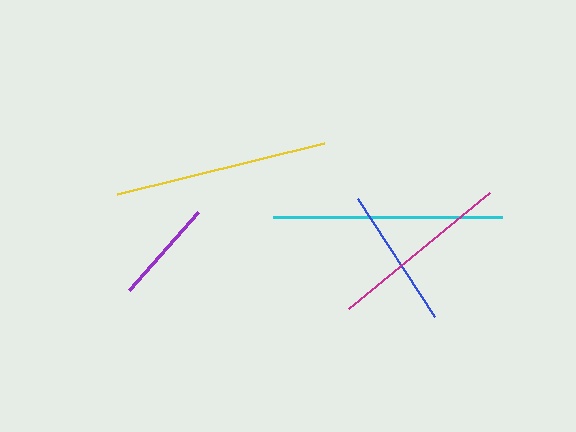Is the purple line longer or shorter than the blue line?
The blue line is longer than the purple line.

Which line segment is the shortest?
The purple line is the shortest at approximately 103 pixels.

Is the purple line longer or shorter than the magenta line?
The magenta line is longer than the purple line.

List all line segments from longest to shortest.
From longest to shortest: cyan, yellow, magenta, blue, purple.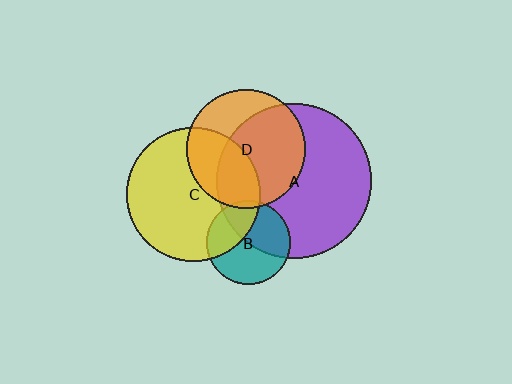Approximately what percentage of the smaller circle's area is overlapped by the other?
Approximately 35%.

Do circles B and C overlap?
Yes.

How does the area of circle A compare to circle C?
Approximately 1.3 times.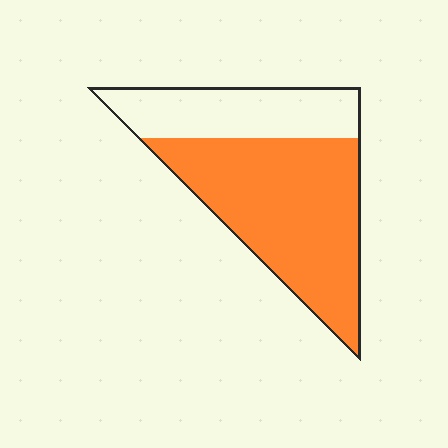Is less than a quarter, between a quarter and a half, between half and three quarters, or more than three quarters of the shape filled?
Between half and three quarters.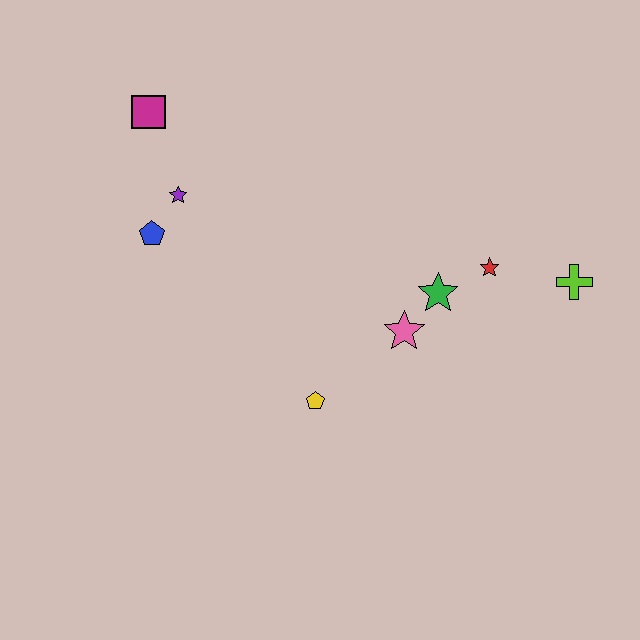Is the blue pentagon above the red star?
Yes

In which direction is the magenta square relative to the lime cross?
The magenta square is to the left of the lime cross.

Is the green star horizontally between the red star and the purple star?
Yes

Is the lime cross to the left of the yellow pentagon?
No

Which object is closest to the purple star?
The blue pentagon is closest to the purple star.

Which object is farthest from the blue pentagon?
The lime cross is farthest from the blue pentagon.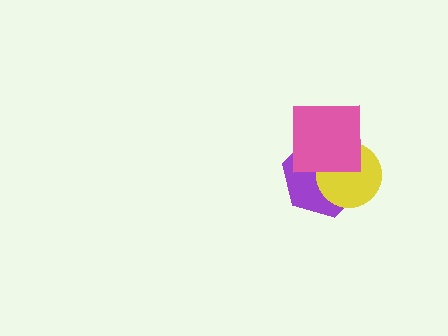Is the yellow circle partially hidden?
Yes, it is partially covered by another shape.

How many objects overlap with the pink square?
2 objects overlap with the pink square.